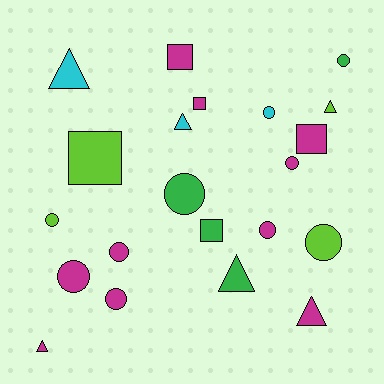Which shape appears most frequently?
Circle, with 10 objects.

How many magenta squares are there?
There are 3 magenta squares.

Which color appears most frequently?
Magenta, with 10 objects.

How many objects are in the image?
There are 21 objects.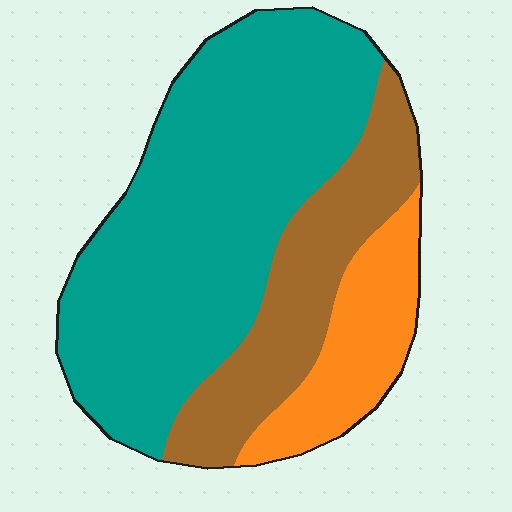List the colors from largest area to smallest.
From largest to smallest: teal, brown, orange.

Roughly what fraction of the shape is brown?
Brown takes up between a sixth and a third of the shape.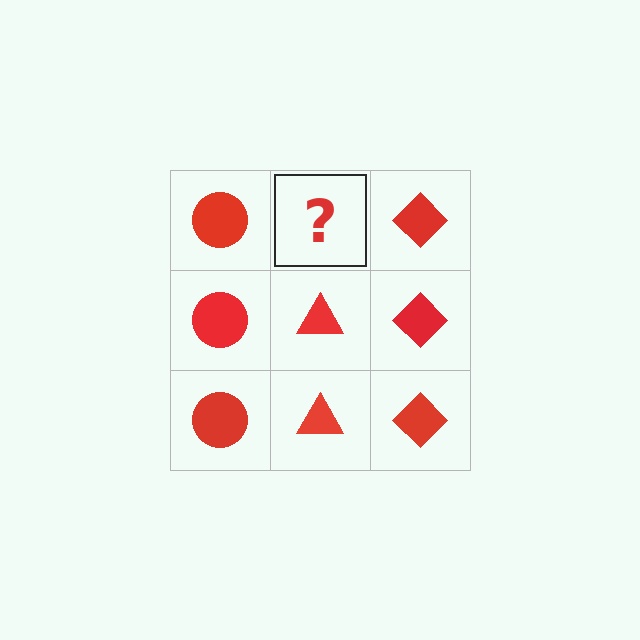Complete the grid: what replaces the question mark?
The question mark should be replaced with a red triangle.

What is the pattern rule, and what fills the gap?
The rule is that each column has a consistent shape. The gap should be filled with a red triangle.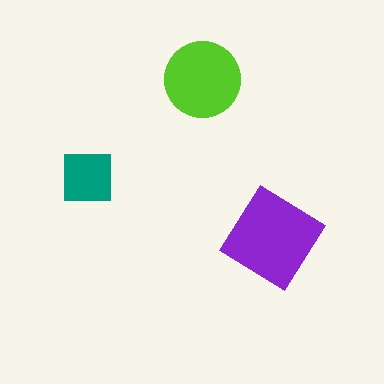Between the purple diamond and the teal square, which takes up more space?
The purple diamond.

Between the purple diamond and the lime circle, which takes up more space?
The purple diamond.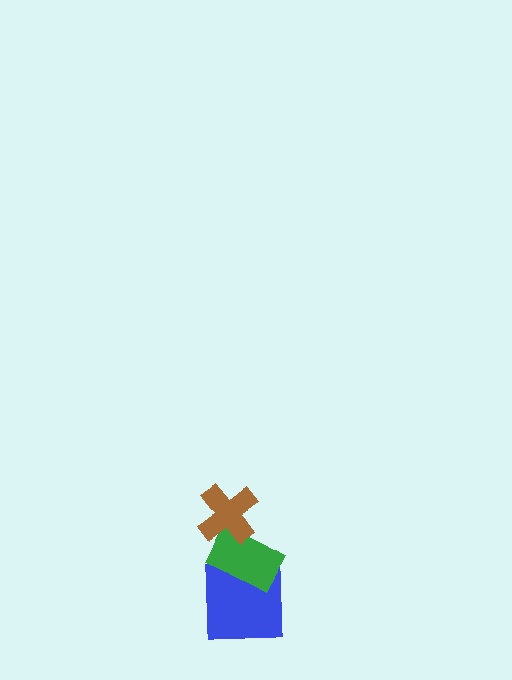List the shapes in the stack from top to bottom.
From top to bottom: the brown cross, the green rectangle, the blue square.